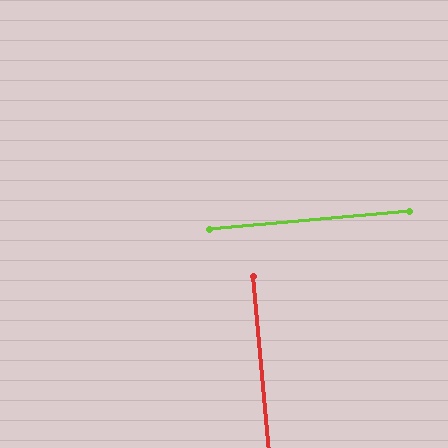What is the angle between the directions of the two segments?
Approximately 90 degrees.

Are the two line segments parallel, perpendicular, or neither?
Perpendicular — they meet at approximately 90°.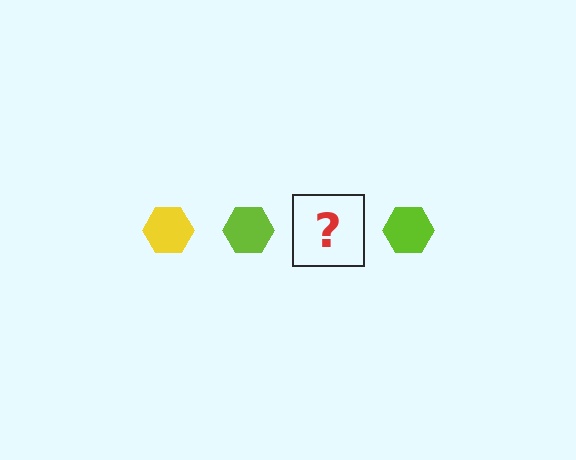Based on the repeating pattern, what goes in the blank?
The blank should be a yellow hexagon.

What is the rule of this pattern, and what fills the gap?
The rule is that the pattern cycles through yellow, lime hexagons. The gap should be filled with a yellow hexagon.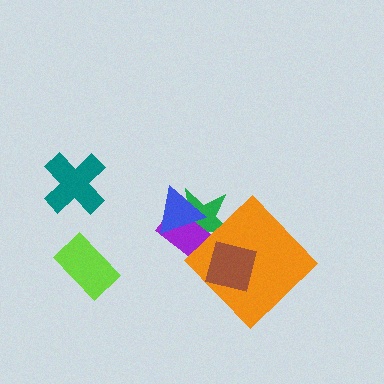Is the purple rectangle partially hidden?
Yes, it is partially covered by another shape.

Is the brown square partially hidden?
No, no other shape covers it.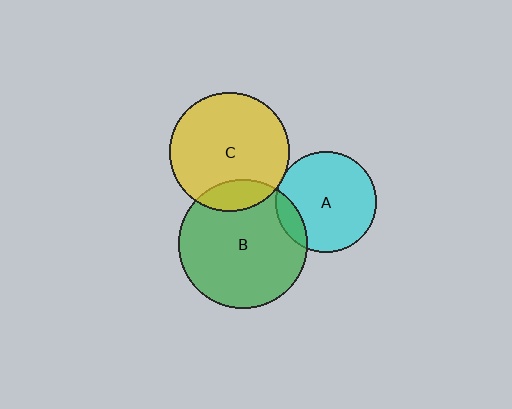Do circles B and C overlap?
Yes.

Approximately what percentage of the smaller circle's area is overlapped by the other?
Approximately 15%.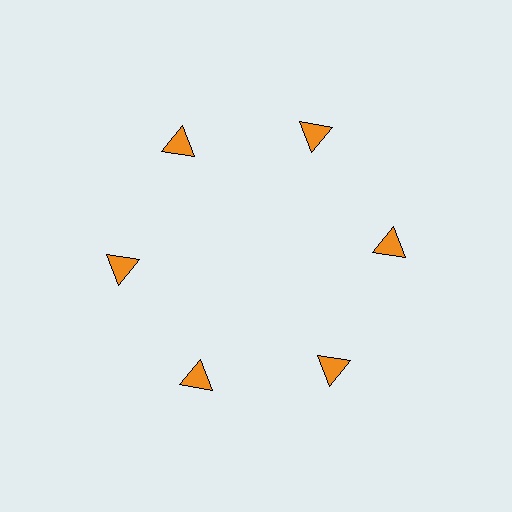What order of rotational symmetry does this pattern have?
This pattern has 6-fold rotational symmetry.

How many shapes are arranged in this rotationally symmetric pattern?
There are 6 shapes, arranged in 6 groups of 1.